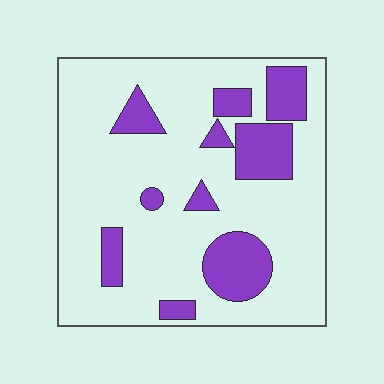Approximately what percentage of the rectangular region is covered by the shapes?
Approximately 20%.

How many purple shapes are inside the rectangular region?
10.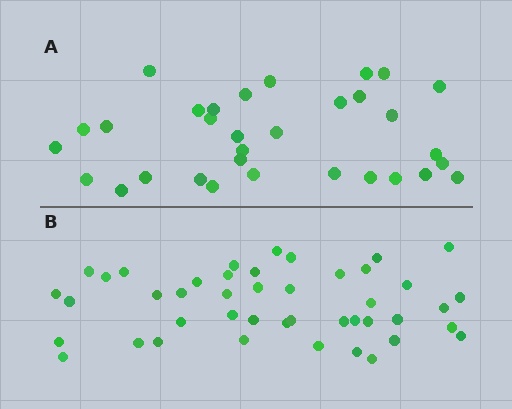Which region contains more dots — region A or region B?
Region B (the bottom region) has more dots.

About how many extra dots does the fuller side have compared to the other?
Region B has roughly 12 or so more dots than region A.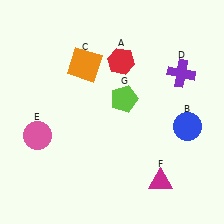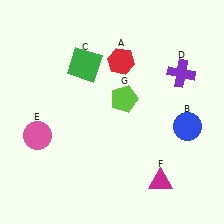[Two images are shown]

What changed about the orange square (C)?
In Image 1, C is orange. In Image 2, it changed to green.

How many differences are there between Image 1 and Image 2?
There is 1 difference between the two images.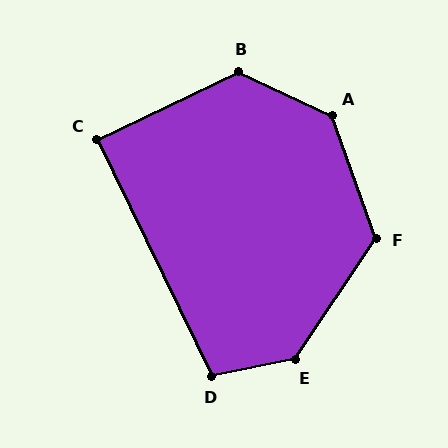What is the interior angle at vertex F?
Approximately 126 degrees (obtuse).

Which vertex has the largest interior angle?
E, at approximately 135 degrees.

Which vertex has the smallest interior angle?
C, at approximately 90 degrees.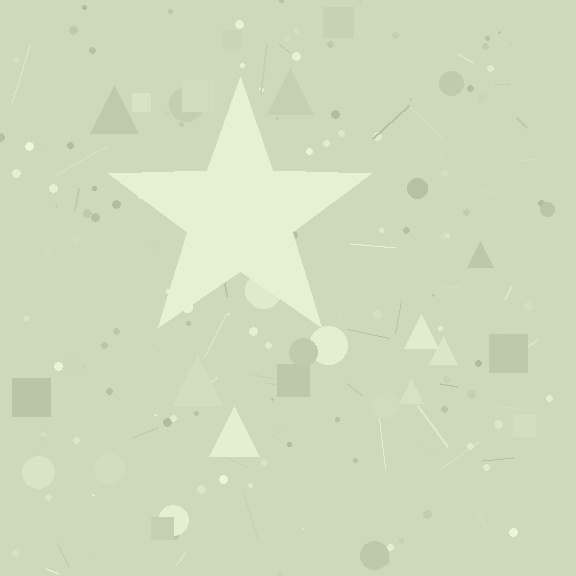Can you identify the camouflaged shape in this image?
The camouflaged shape is a star.